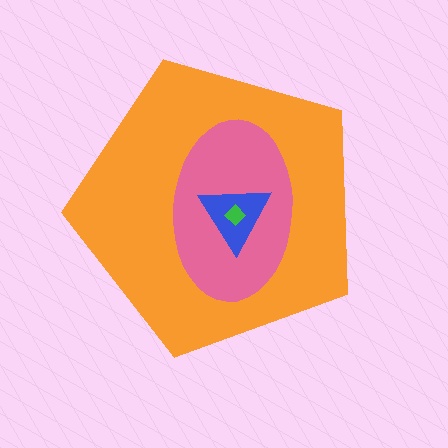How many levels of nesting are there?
4.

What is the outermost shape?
The orange pentagon.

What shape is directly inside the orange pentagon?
The pink ellipse.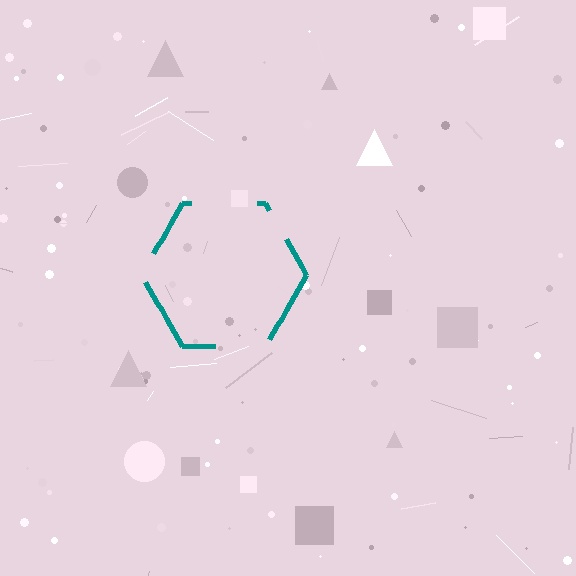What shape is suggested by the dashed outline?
The dashed outline suggests a hexagon.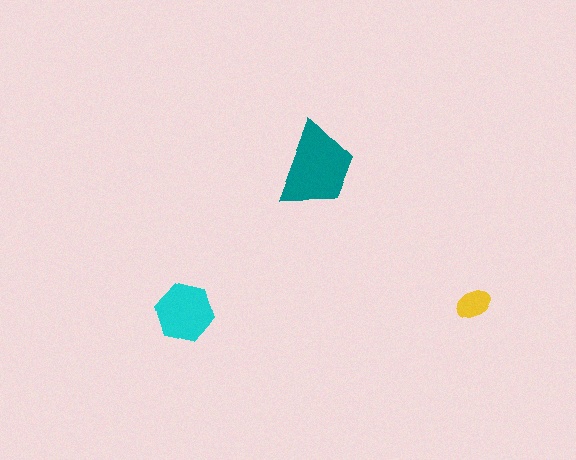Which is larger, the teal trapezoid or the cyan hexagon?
The teal trapezoid.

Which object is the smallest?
The yellow ellipse.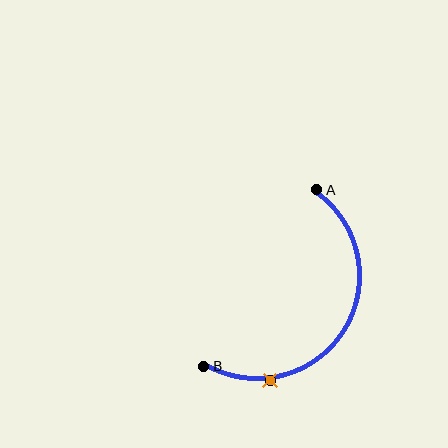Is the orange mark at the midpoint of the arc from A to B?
No. The orange mark lies on the arc but is closer to endpoint B. The arc midpoint would be at the point on the curve equidistant along the arc from both A and B.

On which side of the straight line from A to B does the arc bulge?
The arc bulges to the right of the straight line connecting A and B.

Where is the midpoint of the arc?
The arc midpoint is the point on the curve farthest from the straight line joining A and B. It sits to the right of that line.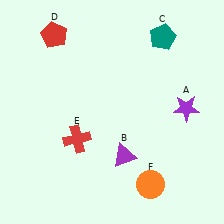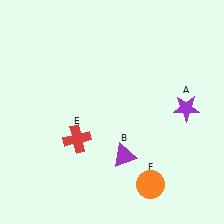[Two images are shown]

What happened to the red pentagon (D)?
The red pentagon (D) was removed in Image 2. It was in the top-left area of Image 1.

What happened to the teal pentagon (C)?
The teal pentagon (C) was removed in Image 2. It was in the top-right area of Image 1.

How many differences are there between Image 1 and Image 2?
There are 2 differences between the two images.